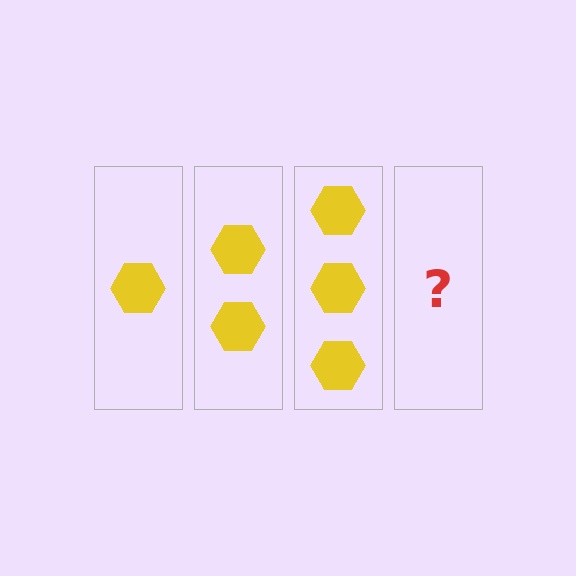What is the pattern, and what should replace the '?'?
The pattern is that each step adds one more hexagon. The '?' should be 4 hexagons.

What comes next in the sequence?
The next element should be 4 hexagons.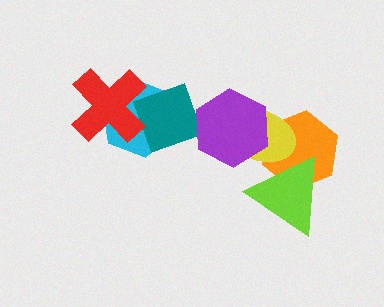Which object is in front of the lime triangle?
The yellow ellipse is in front of the lime triangle.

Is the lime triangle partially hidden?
Yes, it is partially covered by another shape.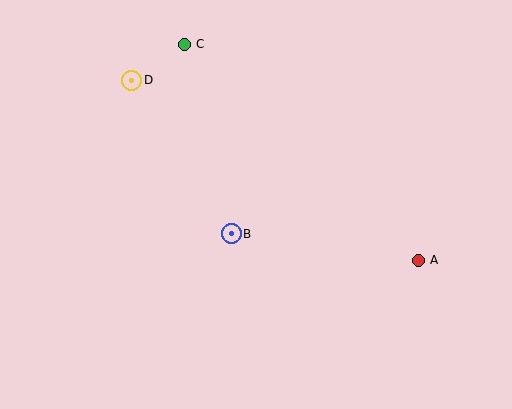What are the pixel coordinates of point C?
Point C is at (184, 44).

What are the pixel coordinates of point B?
Point B is at (231, 234).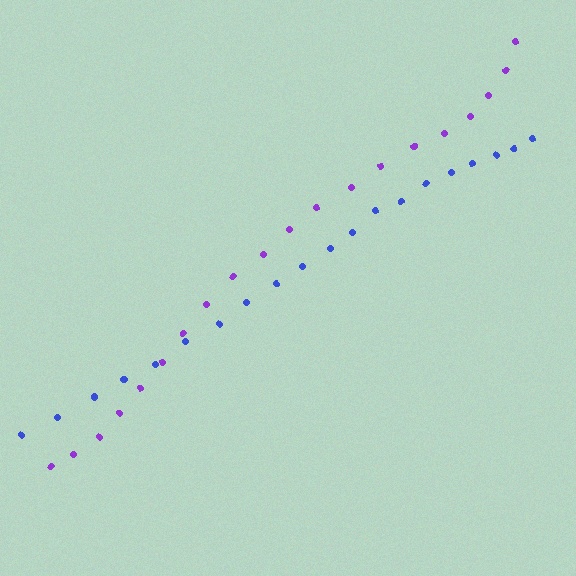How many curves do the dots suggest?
There are 2 distinct paths.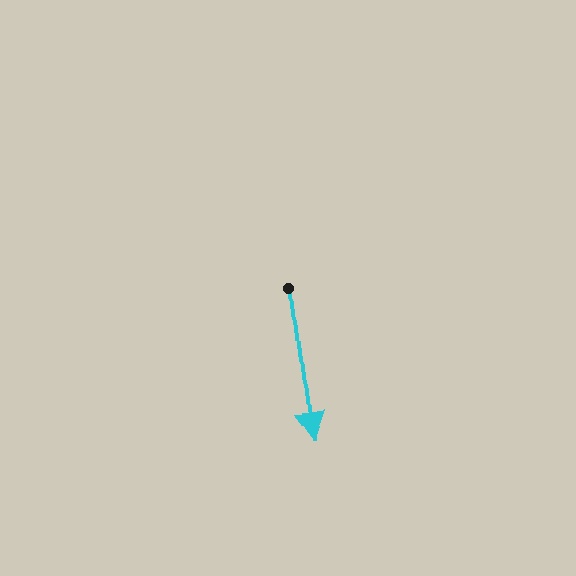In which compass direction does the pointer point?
South.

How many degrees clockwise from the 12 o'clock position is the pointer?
Approximately 173 degrees.